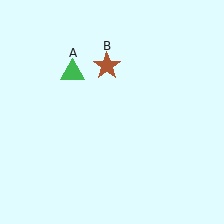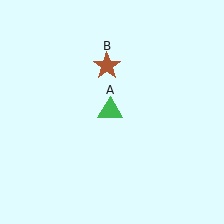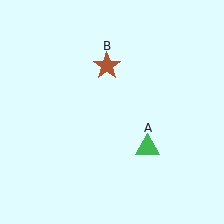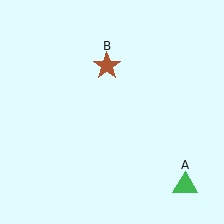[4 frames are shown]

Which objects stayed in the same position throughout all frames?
Brown star (object B) remained stationary.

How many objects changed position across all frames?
1 object changed position: green triangle (object A).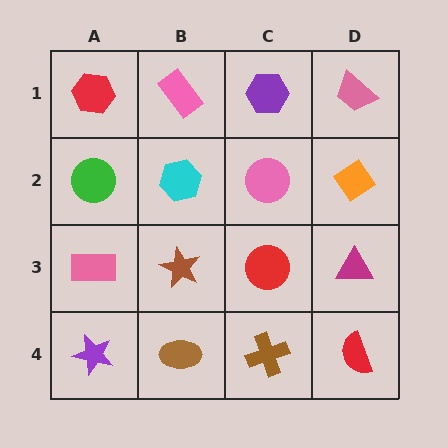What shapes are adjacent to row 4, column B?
A brown star (row 3, column B), a purple star (row 4, column A), a brown cross (row 4, column C).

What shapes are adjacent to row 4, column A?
A pink rectangle (row 3, column A), a brown ellipse (row 4, column B).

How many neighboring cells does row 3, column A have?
3.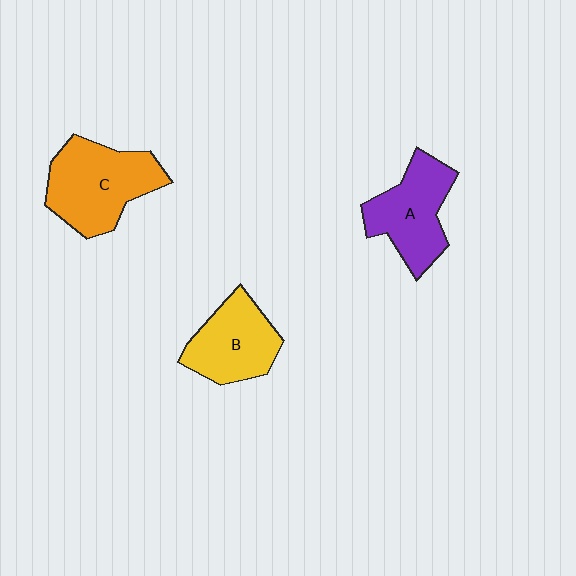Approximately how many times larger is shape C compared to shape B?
Approximately 1.3 times.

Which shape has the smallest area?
Shape B (yellow).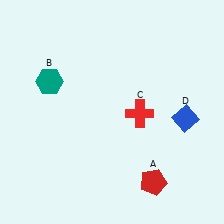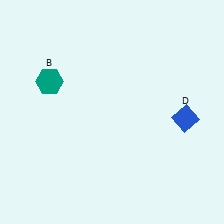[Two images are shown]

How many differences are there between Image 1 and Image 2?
There are 2 differences between the two images.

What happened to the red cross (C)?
The red cross (C) was removed in Image 2. It was in the bottom-right area of Image 1.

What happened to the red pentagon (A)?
The red pentagon (A) was removed in Image 2. It was in the bottom-right area of Image 1.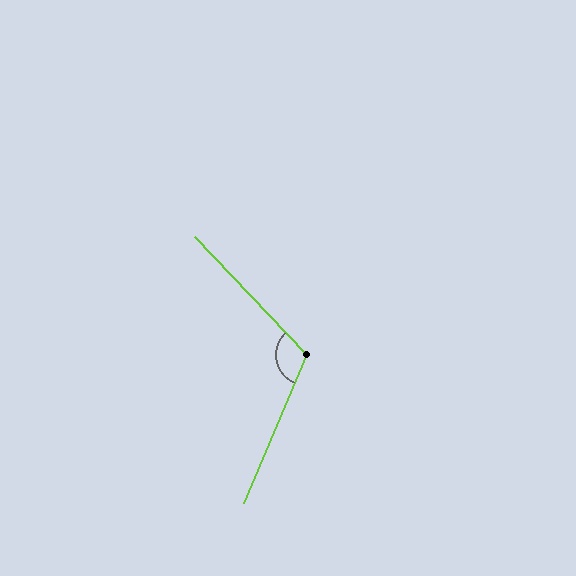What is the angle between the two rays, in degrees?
Approximately 114 degrees.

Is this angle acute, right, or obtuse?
It is obtuse.